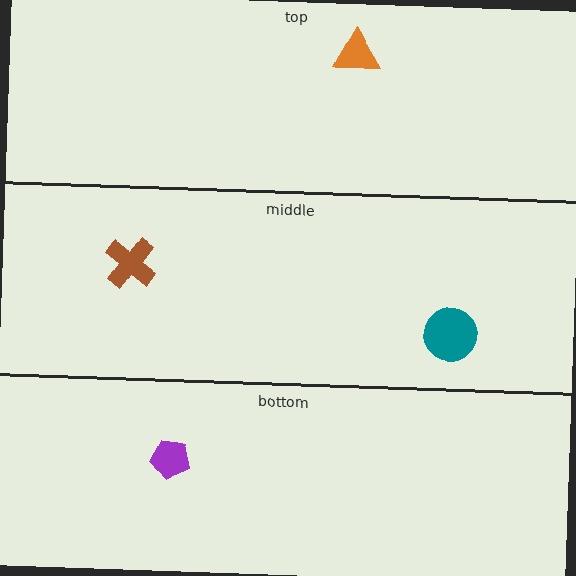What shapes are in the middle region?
The teal circle, the brown cross.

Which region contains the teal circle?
The middle region.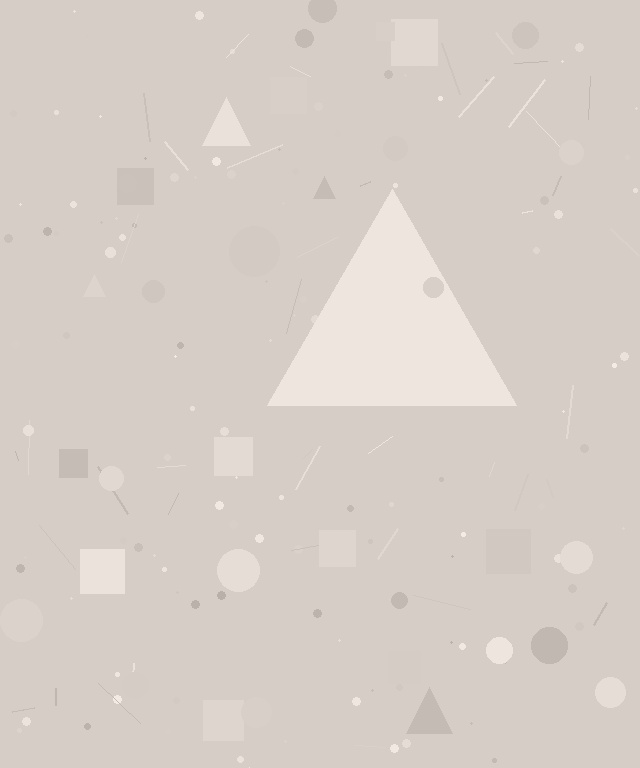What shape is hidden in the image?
A triangle is hidden in the image.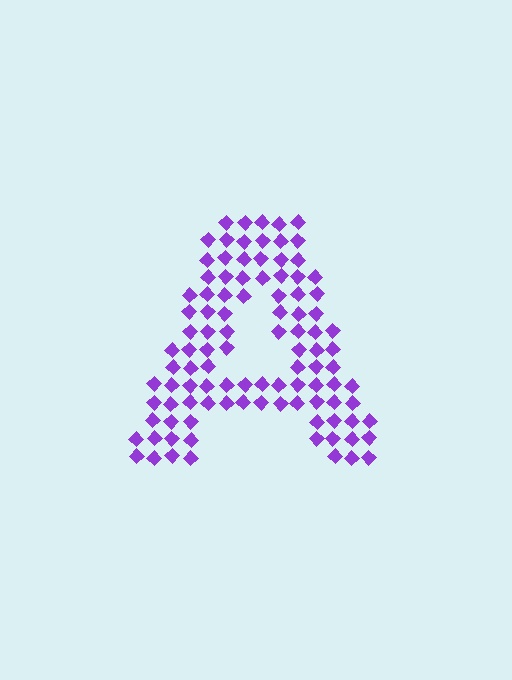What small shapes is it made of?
It is made of small diamonds.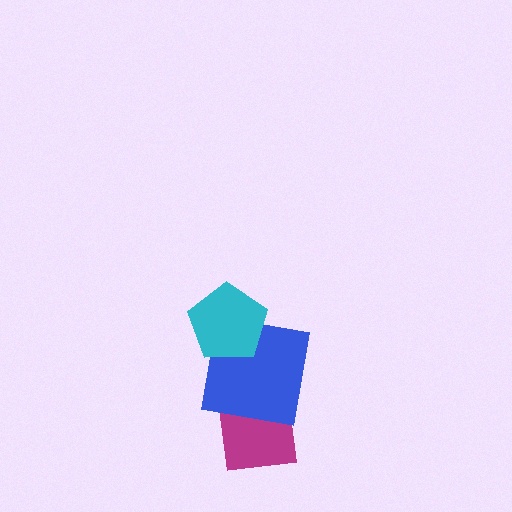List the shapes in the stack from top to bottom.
From top to bottom: the cyan pentagon, the blue square, the magenta square.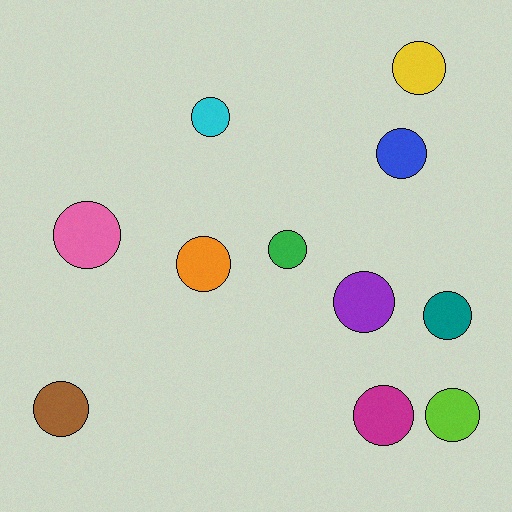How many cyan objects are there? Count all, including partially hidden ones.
There is 1 cyan object.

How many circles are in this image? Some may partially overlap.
There are 11 circles.